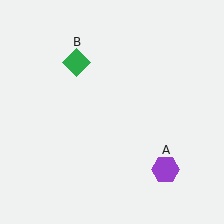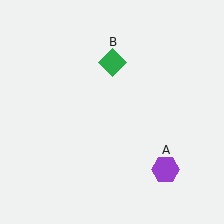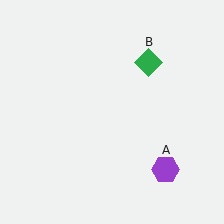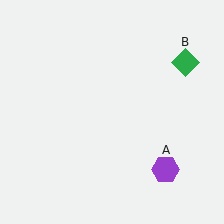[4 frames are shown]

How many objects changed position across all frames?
1 object changed position: green diamond (object B).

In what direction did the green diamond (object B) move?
The green diamond (object B) moved right.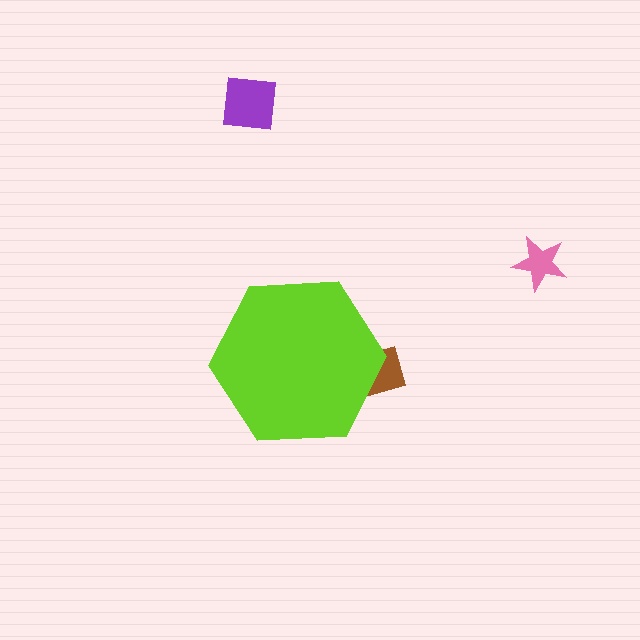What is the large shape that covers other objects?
A lime hexagon.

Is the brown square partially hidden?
Yes, the brown square is partially hidden behind the lime hexagon.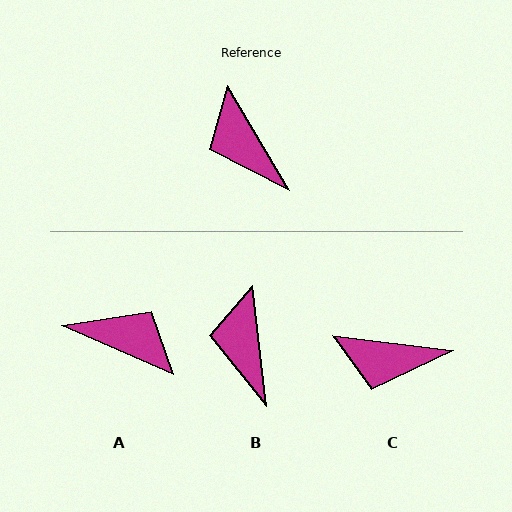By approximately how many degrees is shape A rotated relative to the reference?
Approximately 144 degrees clockwise.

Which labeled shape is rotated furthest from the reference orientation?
A, about 144 degrees away.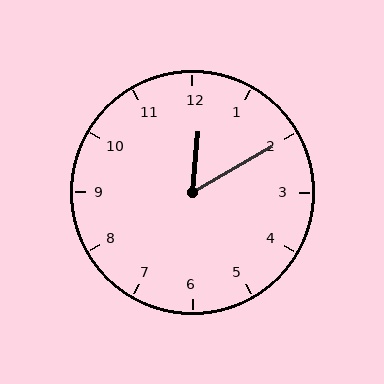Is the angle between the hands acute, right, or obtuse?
It is acute.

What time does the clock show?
12:10.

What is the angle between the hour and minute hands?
Approximately 55 degrees.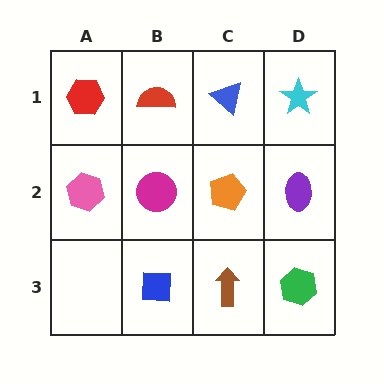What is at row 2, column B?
A magenta circle.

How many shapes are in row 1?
4 shapes.